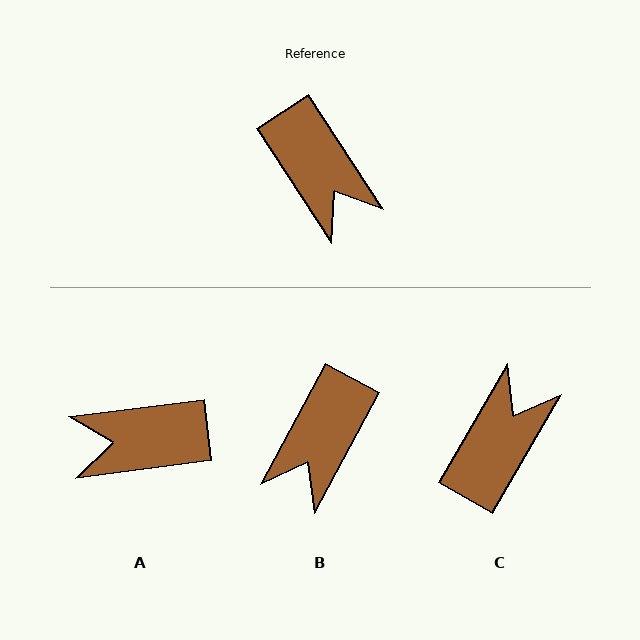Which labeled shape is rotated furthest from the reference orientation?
C, about 117 degrees away.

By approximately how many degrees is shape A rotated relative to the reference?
Approximately 116 degrees clockwise.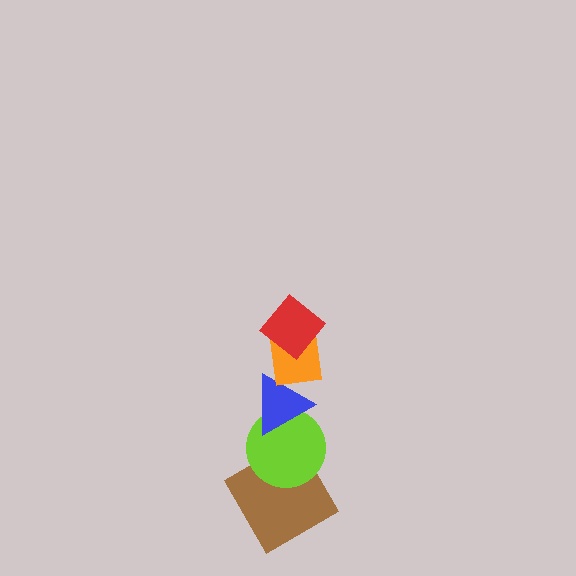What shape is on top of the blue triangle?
The orange square is on top of the blue triangle.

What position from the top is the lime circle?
The lime circle is 4th from the top.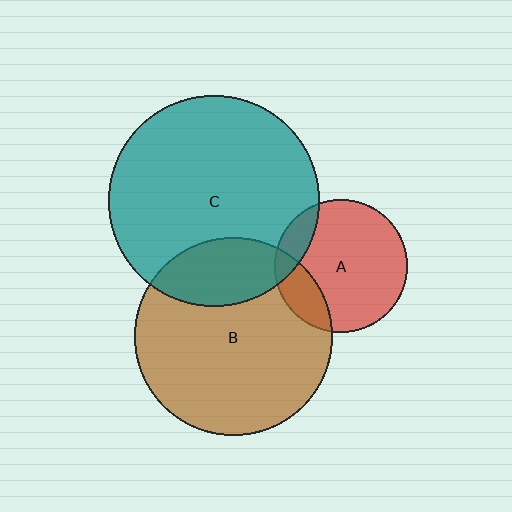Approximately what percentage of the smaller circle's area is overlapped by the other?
Approximately 15%.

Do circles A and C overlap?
Yes.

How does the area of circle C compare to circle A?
Approximately 2.5 times.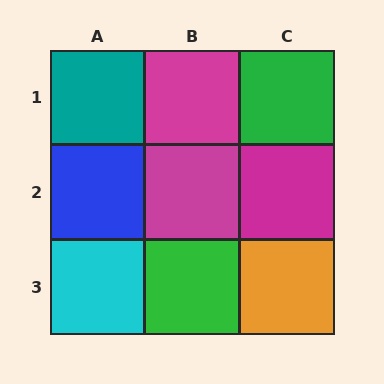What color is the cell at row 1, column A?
Teal.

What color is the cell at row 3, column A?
Cyan.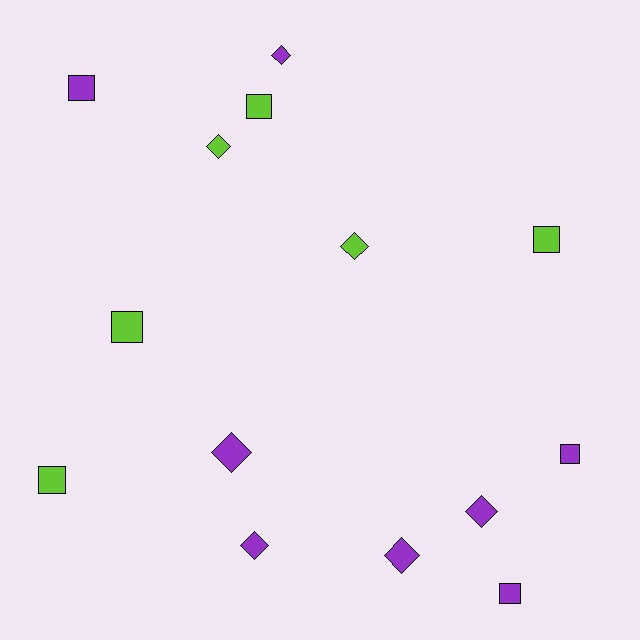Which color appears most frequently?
Purple, with 8 objects.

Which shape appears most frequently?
Square, with 7 objects.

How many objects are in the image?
There are 14 objects.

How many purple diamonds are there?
There are 5 purple diamonds.